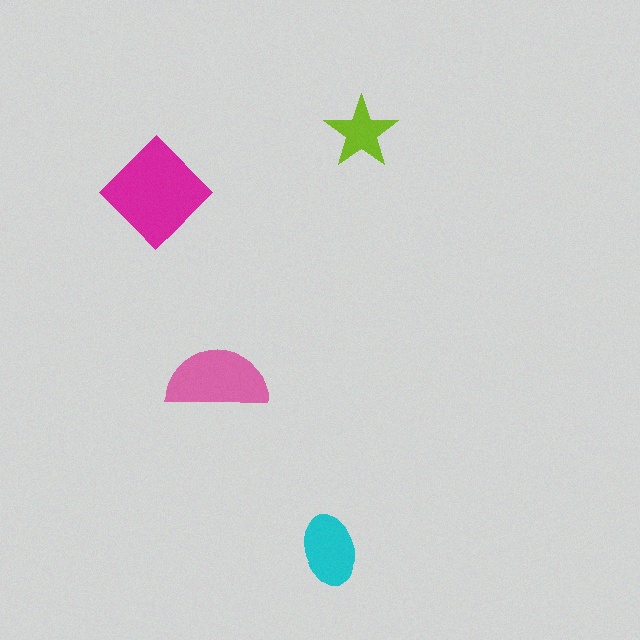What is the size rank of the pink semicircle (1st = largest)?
2nd.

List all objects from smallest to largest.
The lime star, the cyan ellipse, the pink semicircle, the magenta diamond.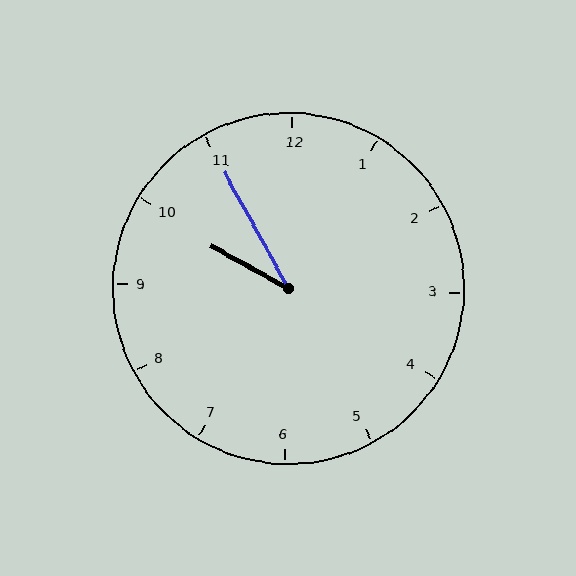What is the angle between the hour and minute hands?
Approximately 32 degrees.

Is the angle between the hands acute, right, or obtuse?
It is acute.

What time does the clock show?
9:55.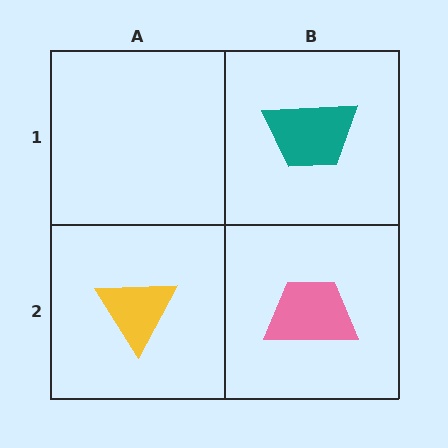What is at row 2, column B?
A pink trapezoid.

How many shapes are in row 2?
2 shapes.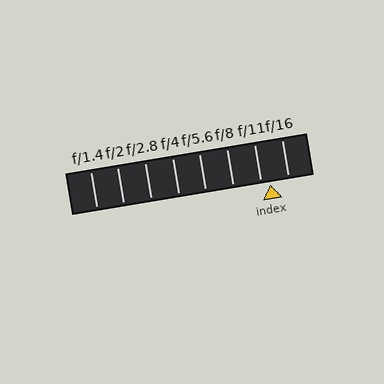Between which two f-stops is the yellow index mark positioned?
The index mark is between f/11 and f/16.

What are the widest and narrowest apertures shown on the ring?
The widest aperture shown is f/1.4 and the narrowest is f/16.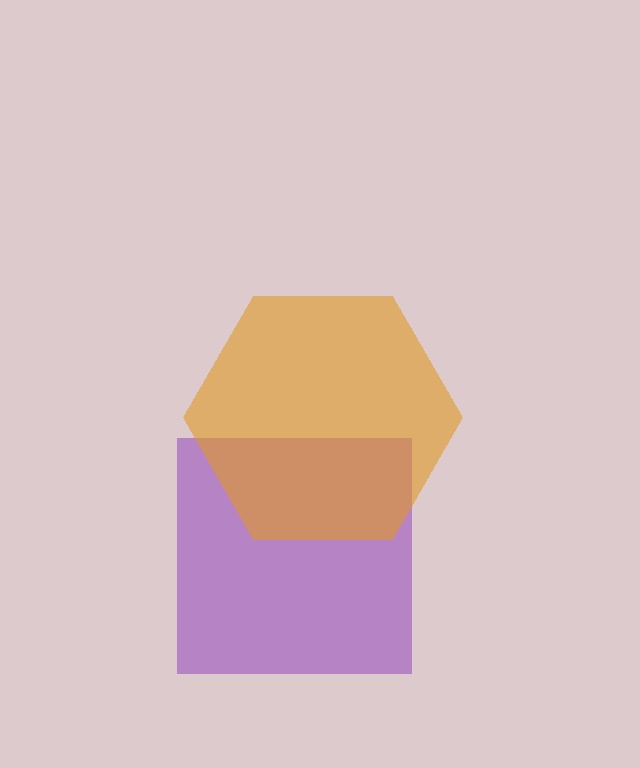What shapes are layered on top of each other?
The layered shapes are: a purple square, an orange hexagon.